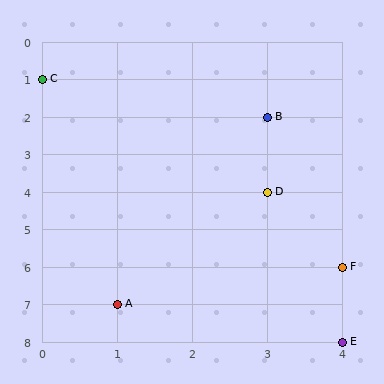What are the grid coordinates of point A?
Point A is at grid coordinates (1, 7).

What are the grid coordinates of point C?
Point C is at grid coordinates (0, 1).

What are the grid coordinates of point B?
Point B is at grid coordinates (3, 2).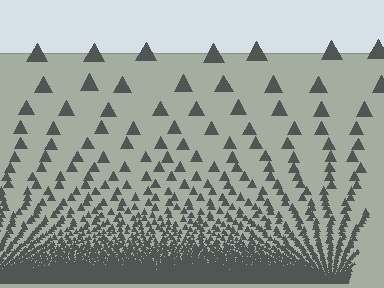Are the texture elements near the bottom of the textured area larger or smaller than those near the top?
Smaller. The gradient is inverted — elements near the bottom are smaller and denser.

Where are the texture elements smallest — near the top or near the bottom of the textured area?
Near the bottom.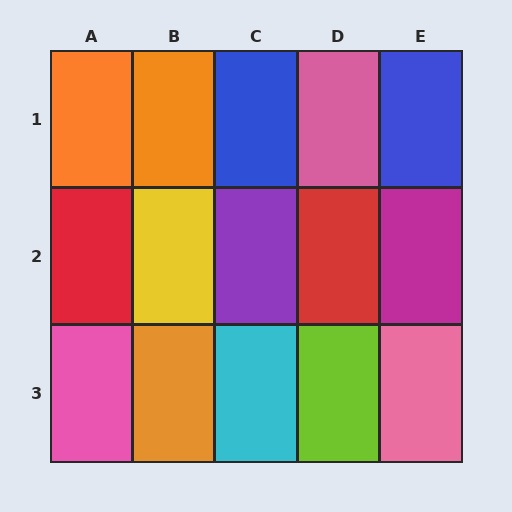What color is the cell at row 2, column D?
Red.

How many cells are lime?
1 cell is lime.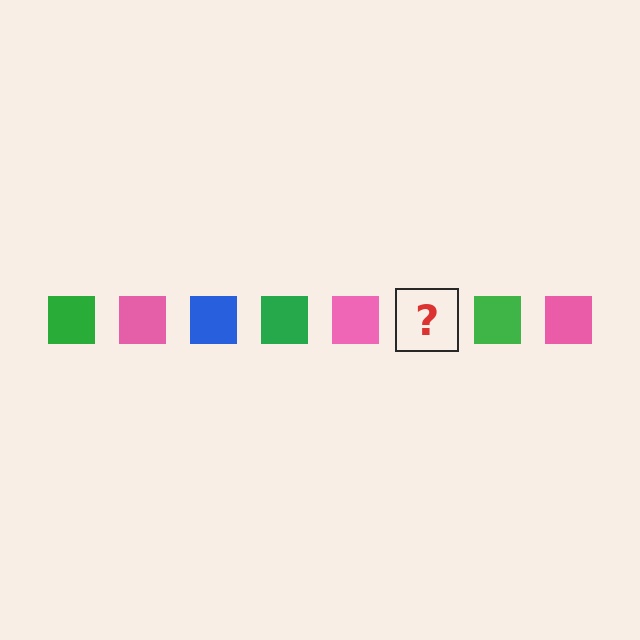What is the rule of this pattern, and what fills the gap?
The rule is that the pattern cycles through green, pink, blue squares. The gap should be filled with a blue square.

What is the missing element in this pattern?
The missing element is a blue square.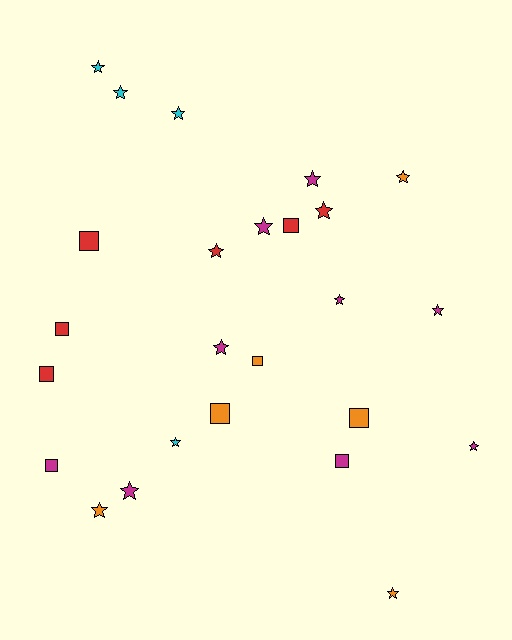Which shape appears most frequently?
Star, with 16 objects.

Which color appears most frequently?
Magenta, with 9 objects.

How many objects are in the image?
There are 25 objects.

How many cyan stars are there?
There are 4 cyan stars.